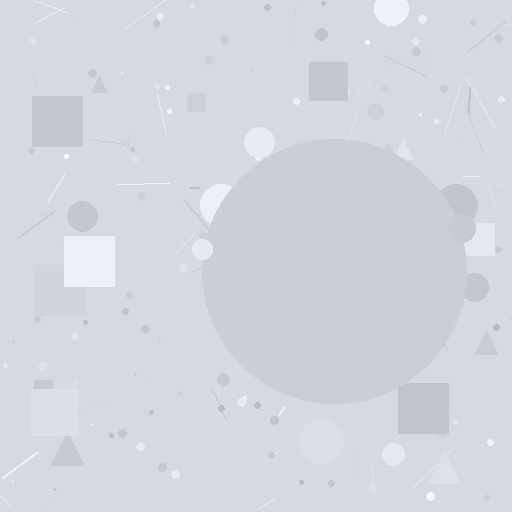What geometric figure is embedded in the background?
A circle is embedded in the background.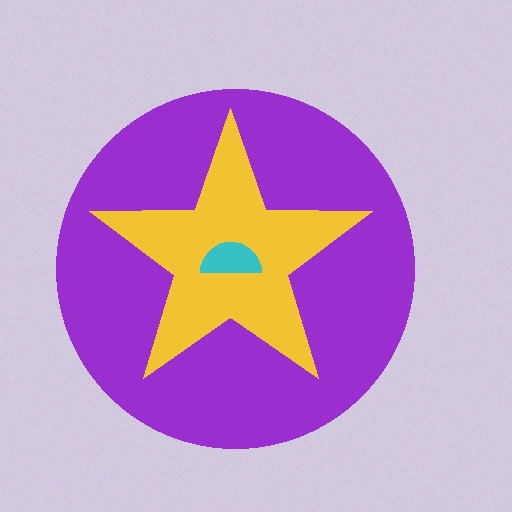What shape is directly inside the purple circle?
The yellow star.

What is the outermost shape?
The purple circle.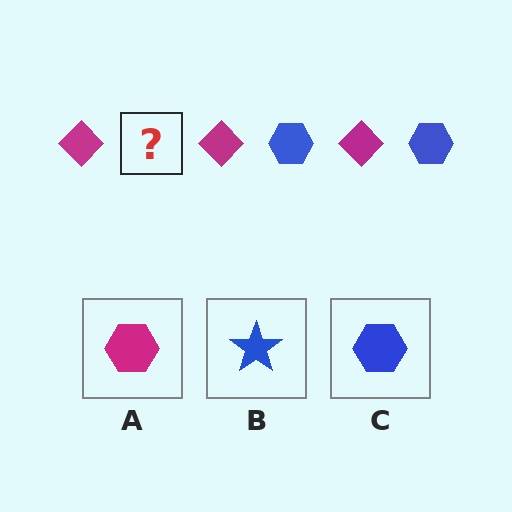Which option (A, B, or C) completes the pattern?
C.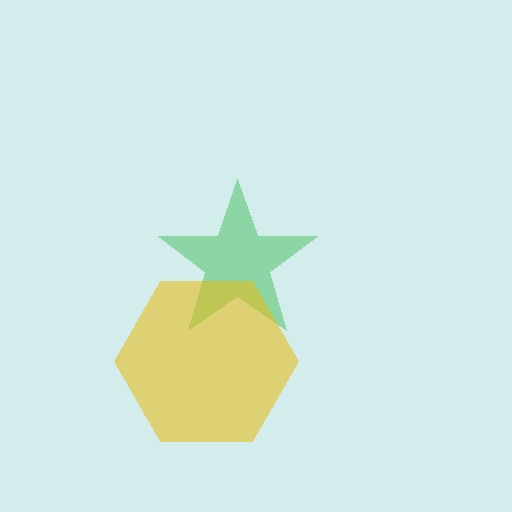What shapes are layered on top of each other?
The layered shapes are: a green star, a yellow hexagon.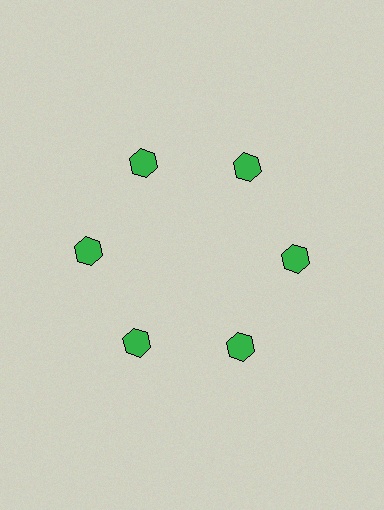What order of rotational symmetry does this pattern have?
This pattern has 6-fold rotational symmetry.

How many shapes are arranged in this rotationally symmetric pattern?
There are 6 shapes, arranged in 6 groups of 1.